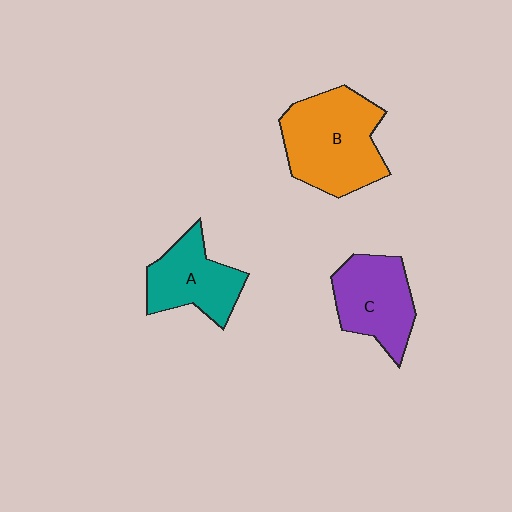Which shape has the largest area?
Shape B (orange).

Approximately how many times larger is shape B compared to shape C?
Approximately 1.4 times.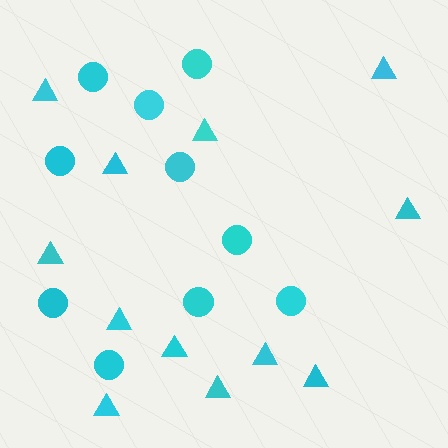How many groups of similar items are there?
There are 2 groups: one group of circles (10) and one group of triangles (12).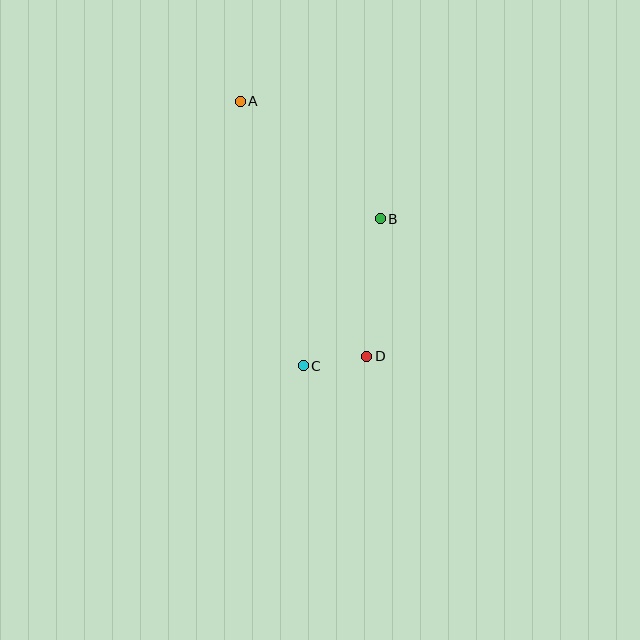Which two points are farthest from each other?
Points A and D are farthest from each other.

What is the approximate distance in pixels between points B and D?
The distance between B and D is approximately 138 pixels.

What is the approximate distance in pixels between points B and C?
The distance between B and C is approximately 166 pixels.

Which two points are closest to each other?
Points C and D are closest to each other.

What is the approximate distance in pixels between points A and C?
The distance between A and C is approximately 272 pixels.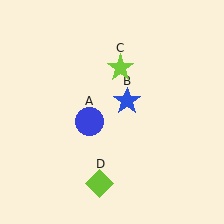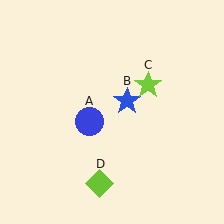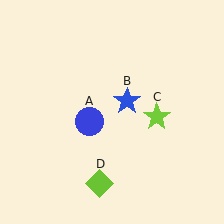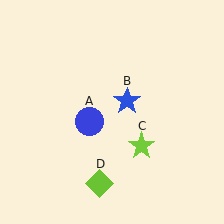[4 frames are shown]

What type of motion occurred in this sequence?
The lime star (object C) rotated clockwise around the center of the scene.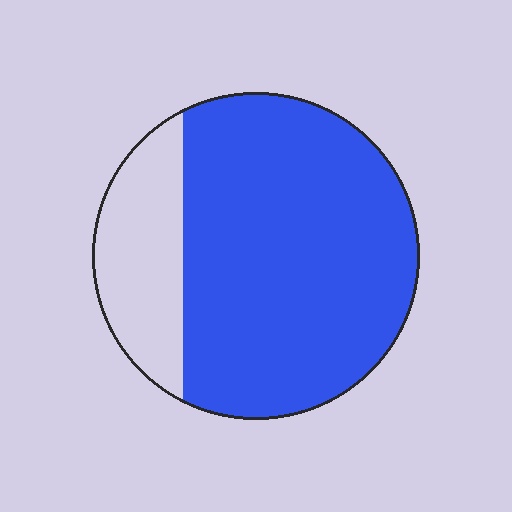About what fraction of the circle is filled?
About three quarters (3/4).